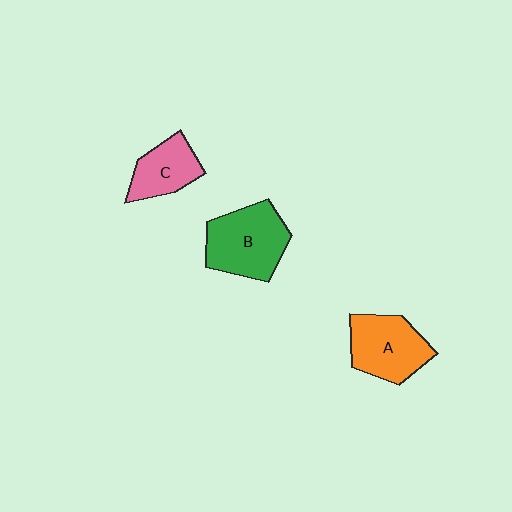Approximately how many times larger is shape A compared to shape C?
Approximately 1.4 times.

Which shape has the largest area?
Shape B (green).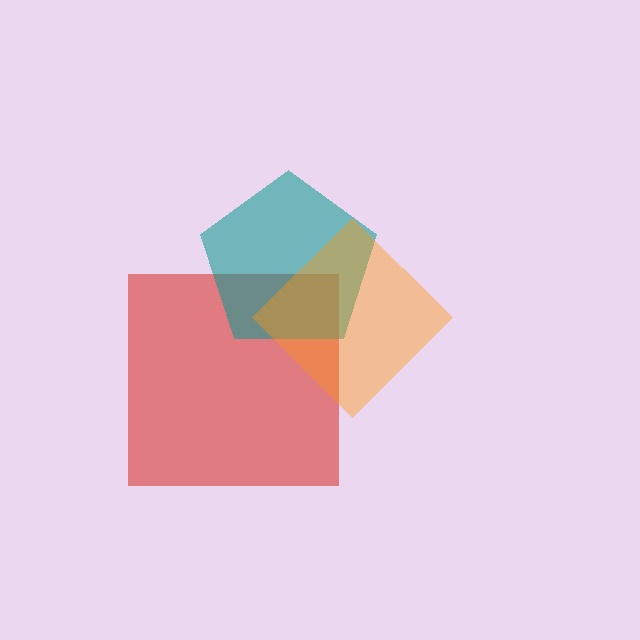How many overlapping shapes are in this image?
There are 3 overlapping shapes in the image.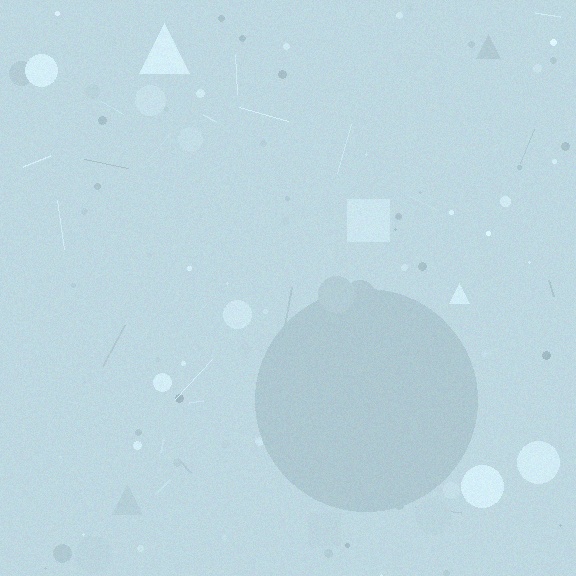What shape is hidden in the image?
A circle is hidden in the image.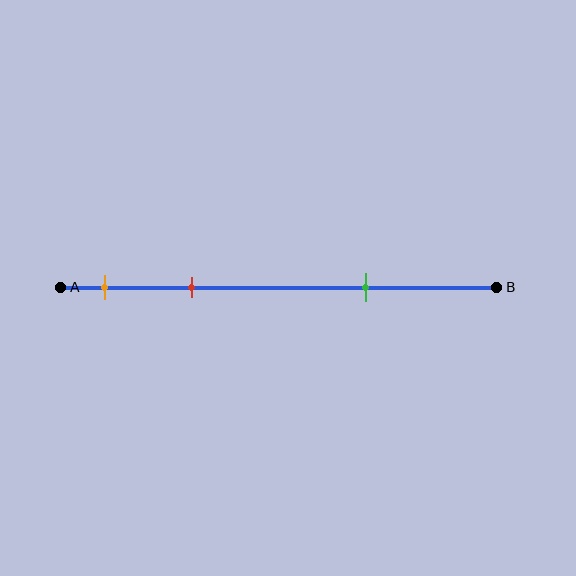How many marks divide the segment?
There are 3 marks dividing the segment.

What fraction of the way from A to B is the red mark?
The red mark is approximately 30% (0.3) of the way from A to B.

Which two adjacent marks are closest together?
The orange and red marks are the closest adjacent pair.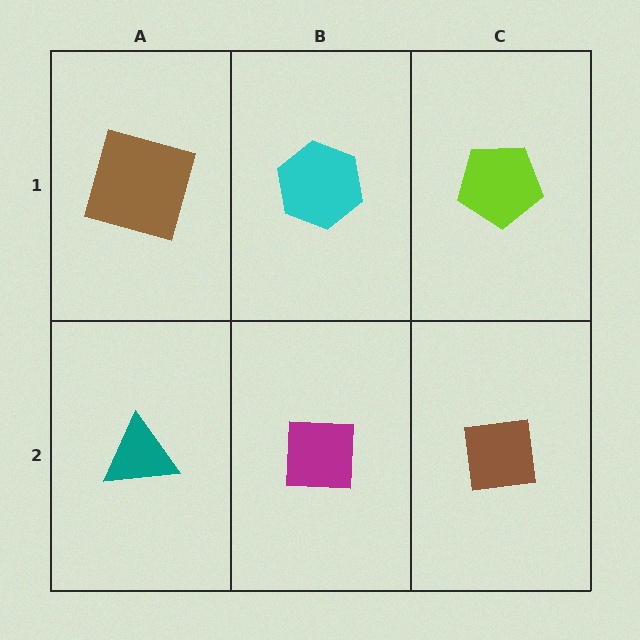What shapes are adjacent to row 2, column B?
A cyan hexagon (row 1, column B), a teal triangle (row 2, column A), a brown square (row 2, column C).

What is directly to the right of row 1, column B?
A lime pentagon.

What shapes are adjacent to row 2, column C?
A lime pentagon (row 1, column C), a magenta square (row 2, column B).